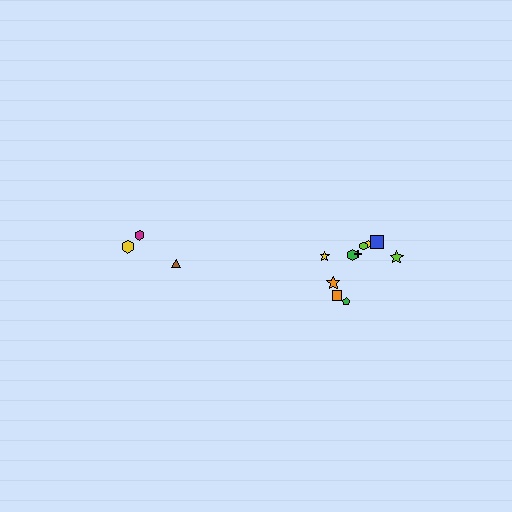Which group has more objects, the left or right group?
The right group.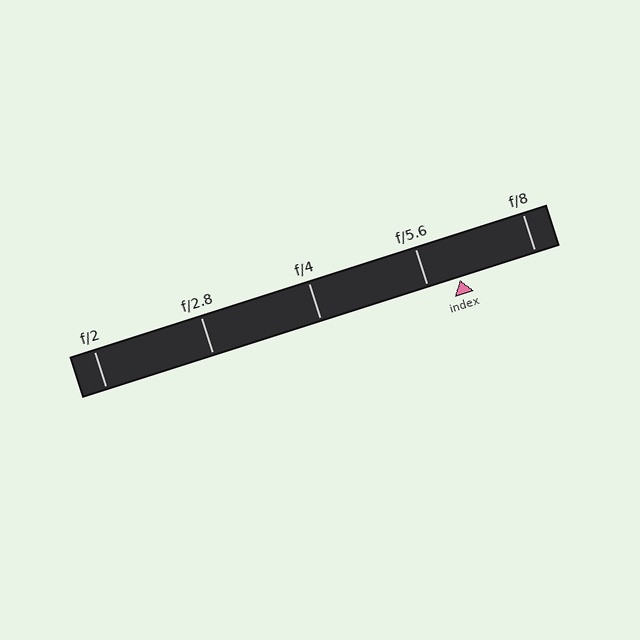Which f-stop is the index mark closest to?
The index mark is closest to f/5.6.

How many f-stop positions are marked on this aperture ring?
There are 5 f-stop positions marked.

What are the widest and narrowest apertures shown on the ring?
The widest aperture shown is f/2 and the narrowest is f/8.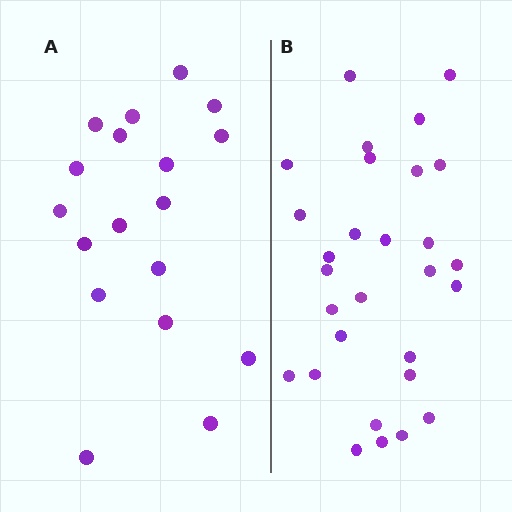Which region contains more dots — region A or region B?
Region B (the right region) has more dots.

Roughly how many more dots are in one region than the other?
Region B has roughly 12 or so more dots than region A.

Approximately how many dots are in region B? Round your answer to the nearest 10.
About 30 dots. (The exact count is 29, which rounds to 30.)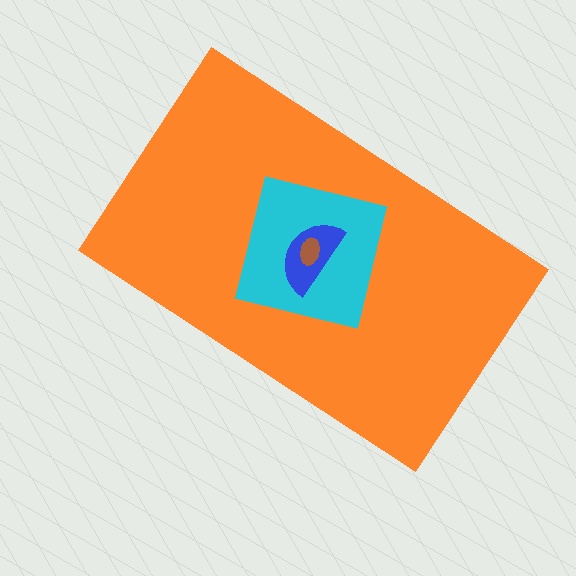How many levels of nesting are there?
4.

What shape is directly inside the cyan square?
The blue semicircle.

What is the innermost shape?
The brown ellipse.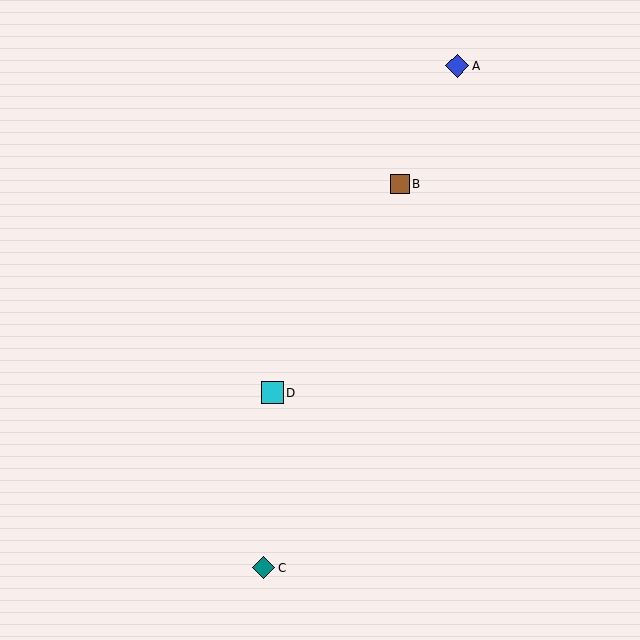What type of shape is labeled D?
Shape D is a cyan square.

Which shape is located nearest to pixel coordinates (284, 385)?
The cyan square (labeled D) at (272, 393) is nearest to that location.